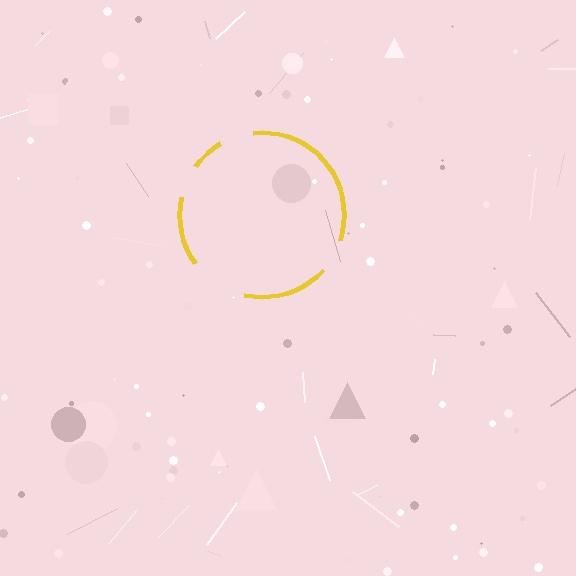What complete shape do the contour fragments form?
The contour fragments form a circle.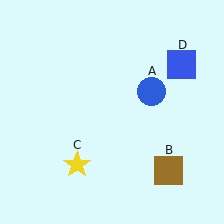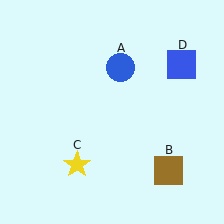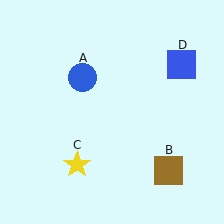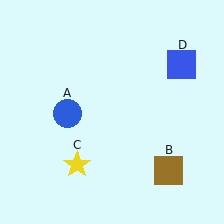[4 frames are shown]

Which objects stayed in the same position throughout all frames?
Brown square (object B) and yellow star (object C) and blue square (object D) remained stationary.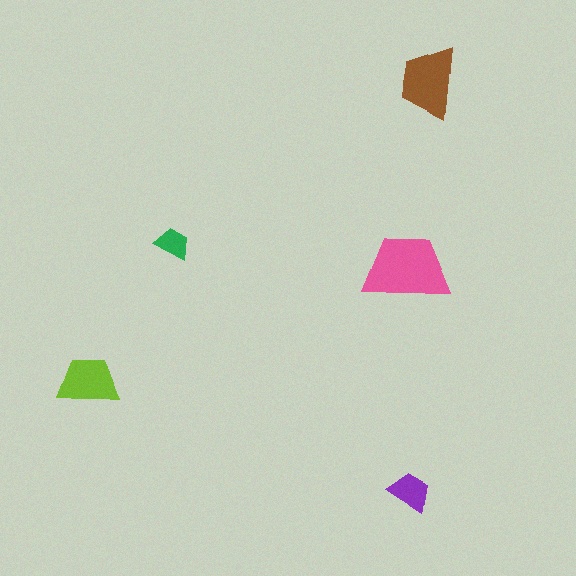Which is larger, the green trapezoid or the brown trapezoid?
The brown one.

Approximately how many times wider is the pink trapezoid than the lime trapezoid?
About 1.5 times wider.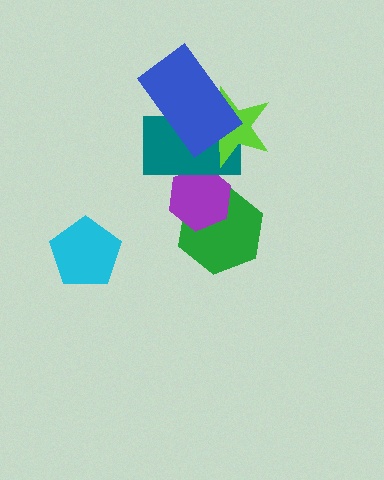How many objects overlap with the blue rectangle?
2 objects overlap with the blue rectangle.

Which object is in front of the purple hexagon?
The teal rectangle is in front of the purple hexagon.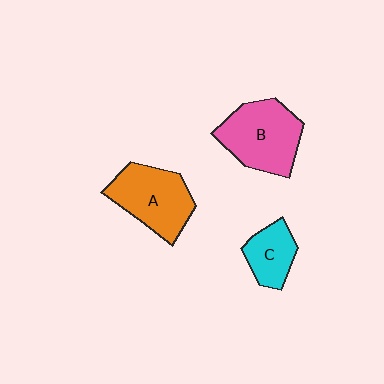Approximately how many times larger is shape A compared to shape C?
Approximately 1.7 times.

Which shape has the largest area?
Shape B (pink).